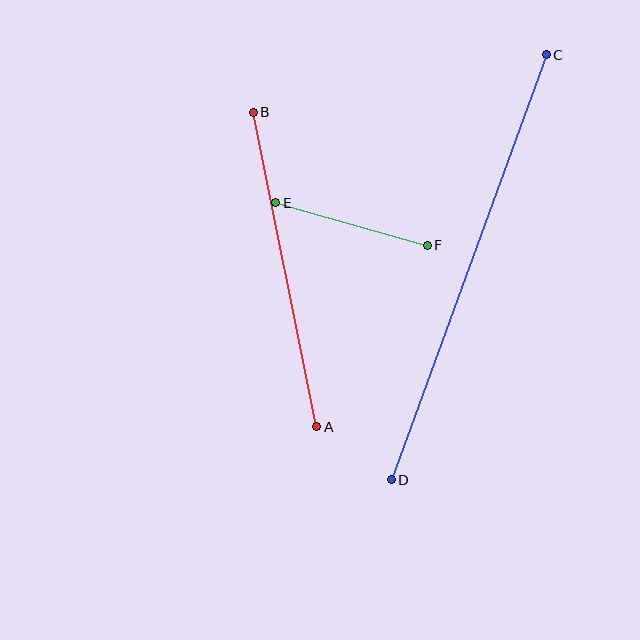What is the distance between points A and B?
The distance is approximately 321 pixels.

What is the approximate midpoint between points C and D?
The midpoint is at approximately (469, 267) pixels.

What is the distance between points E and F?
The distance is approximately 157 pixels.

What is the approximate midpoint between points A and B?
The midpoint is at approximately (285, 270) pixels.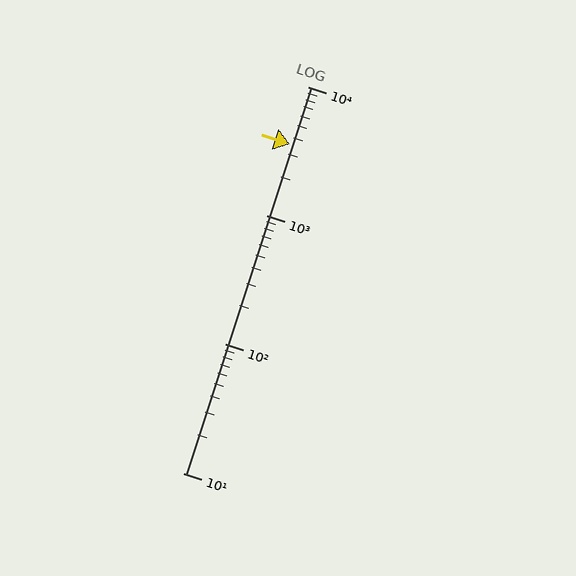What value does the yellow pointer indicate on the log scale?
The pointer indicates approximately 3600.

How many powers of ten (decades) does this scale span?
The scale spans 3 decades, from 10 to 10000.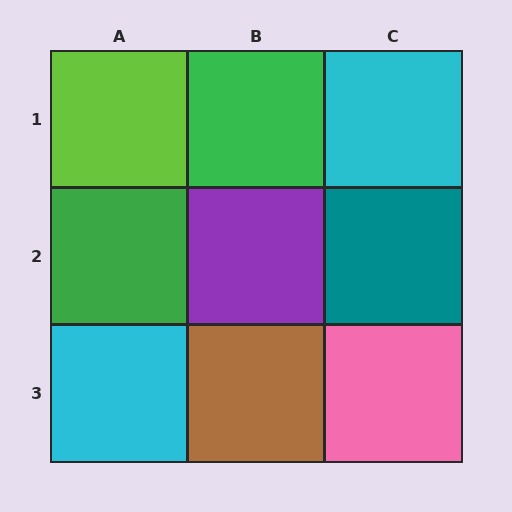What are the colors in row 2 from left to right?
Green, purple, teal.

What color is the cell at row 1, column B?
Green.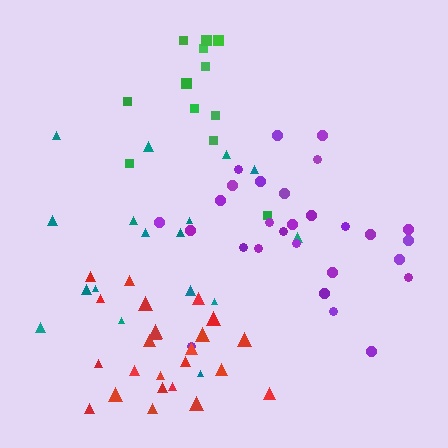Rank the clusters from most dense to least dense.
red, purple, teal, green.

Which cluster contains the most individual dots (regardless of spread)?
Purple (28).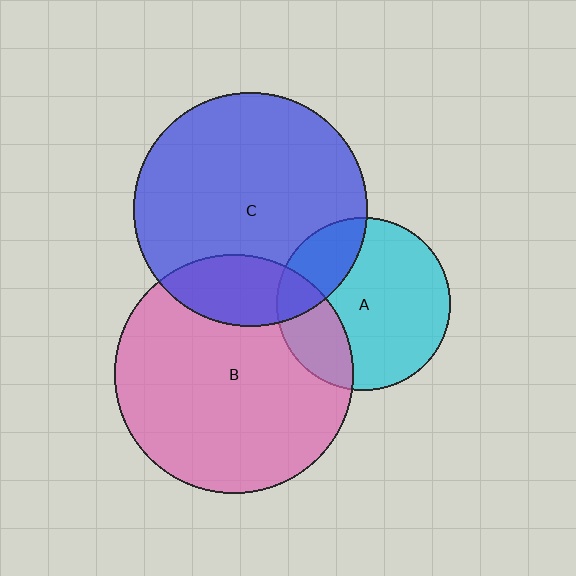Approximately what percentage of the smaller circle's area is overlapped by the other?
Approximately 20%.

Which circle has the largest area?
Circle B (pink).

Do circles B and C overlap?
Yes.